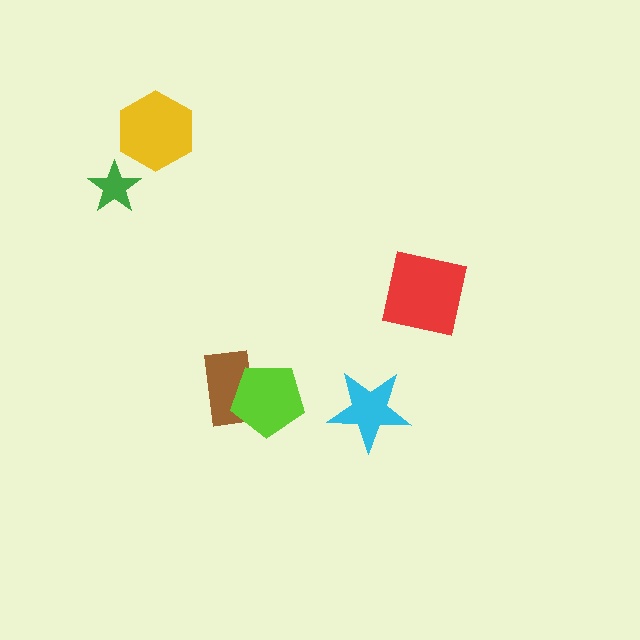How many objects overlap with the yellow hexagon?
0 objects overlap with the yellow hexagon.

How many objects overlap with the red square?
0 objects overlap with the red square.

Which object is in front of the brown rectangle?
The lime pentagon is in front of the brown rectangle.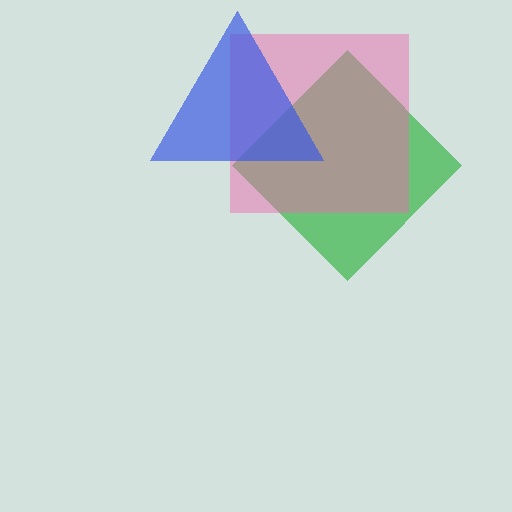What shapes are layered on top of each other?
The layered shapes are: a green diamond, a pink square, a blue triangle.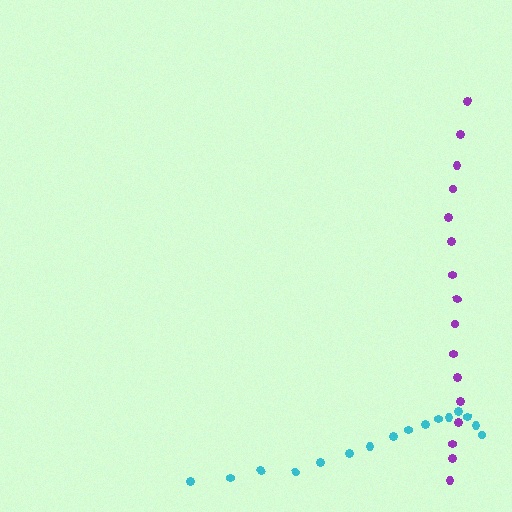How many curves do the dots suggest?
There are 2 distinct paths.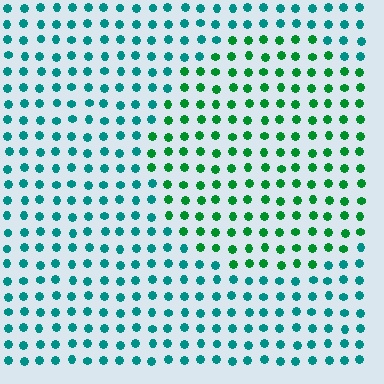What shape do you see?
I see a circle.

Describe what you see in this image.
The image is filled with small teal elements in a uniform arrangement. A circle-shaped region is visible where the elements are tinted to a slightly different hue, forming a subtle color boundary.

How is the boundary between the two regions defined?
The boundary is defined purely by a slight shift in hue (about 39 degrees). Spacing, size, and orientation are identical on both sides.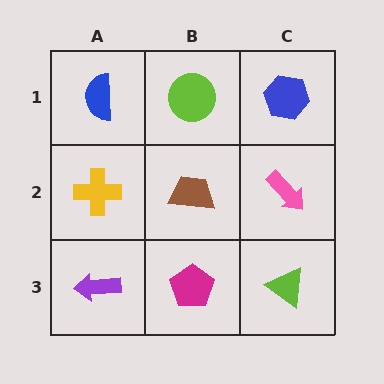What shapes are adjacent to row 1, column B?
A brown trapezoid (row 2, column B), a blue semicircle (row 1, column A), a blue hexagon (row 1, column C).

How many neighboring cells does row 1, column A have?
2.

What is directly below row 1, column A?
A yellow cross.